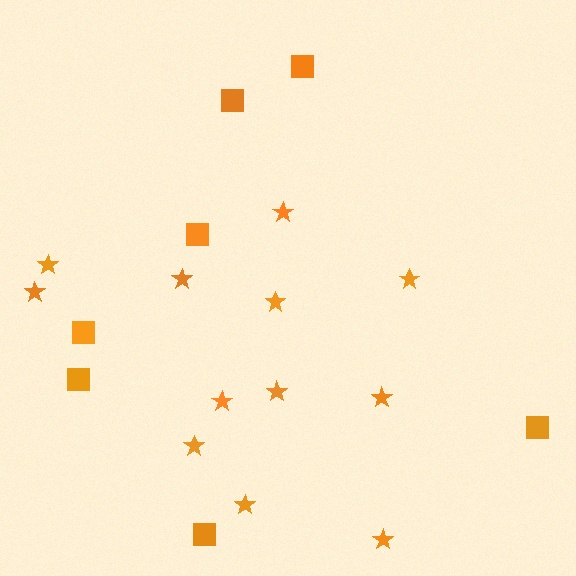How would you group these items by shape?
There are 2 groups: one group of squares (7) and one group of stars (12).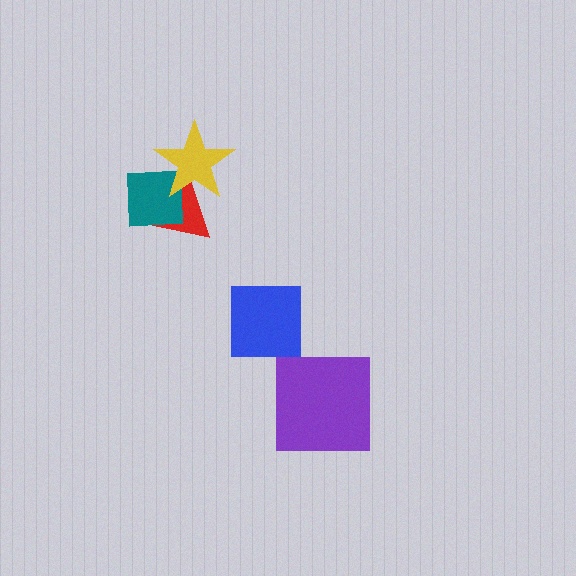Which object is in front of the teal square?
The yellow star is in front of the teal square.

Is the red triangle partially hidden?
Yes, it is partially covered by another shape.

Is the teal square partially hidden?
Yes, it is partially covered by another shape.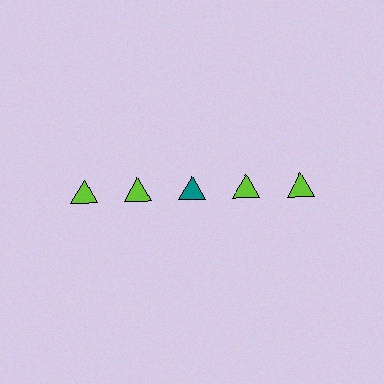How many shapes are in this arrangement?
There are 5 shapes arranged in a grid pattern.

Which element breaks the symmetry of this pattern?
The teal triangle in the top row, center column breaks the symmetry. All other shapes are lime triangles.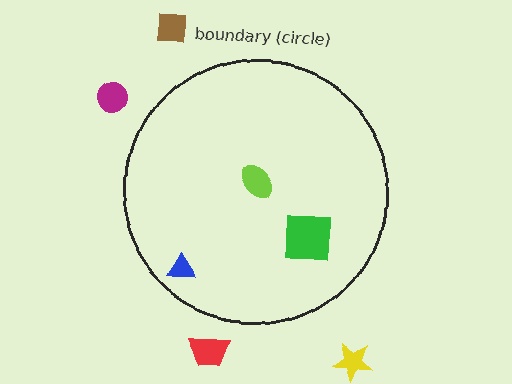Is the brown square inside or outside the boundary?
Outside.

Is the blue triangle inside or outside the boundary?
Inside.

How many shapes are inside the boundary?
3 inside, 4 outside.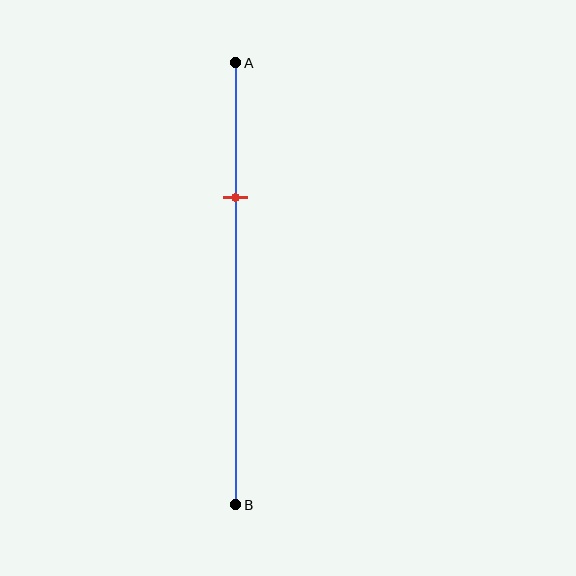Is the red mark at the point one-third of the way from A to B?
Yes, the mark is approximately at the one-third point.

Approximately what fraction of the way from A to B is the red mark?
The red mark is approximately 30% of the way from A to B.